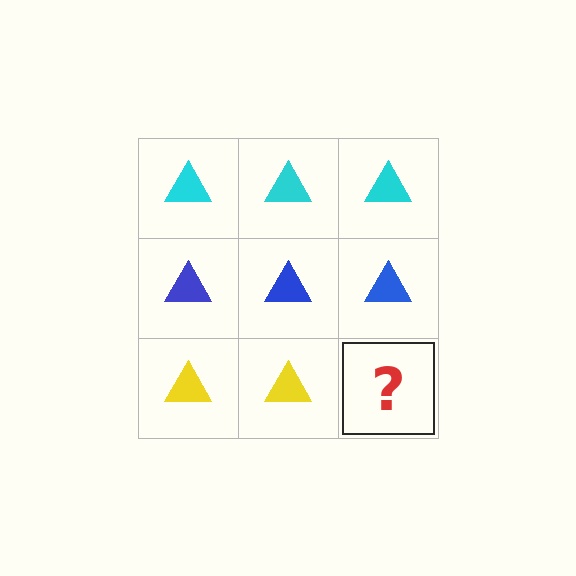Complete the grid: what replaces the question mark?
The question mark should be replaced with a yellow triangle.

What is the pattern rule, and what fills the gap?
The rule is that each row has a consistent color. The gap should be filled with a yellow triangle.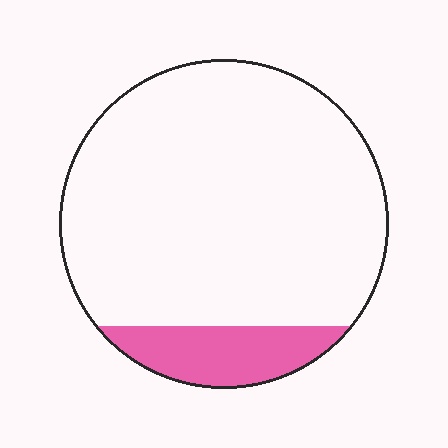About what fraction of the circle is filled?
About one eighth (1/8).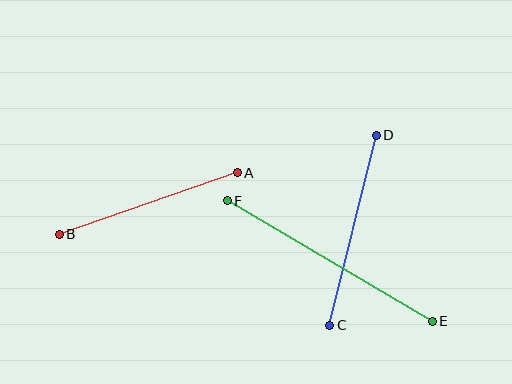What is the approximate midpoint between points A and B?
The midpoint is at approximately (148, 203) pixels.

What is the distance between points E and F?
The distance is approximately 237 pixels.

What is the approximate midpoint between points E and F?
The midpoint is at approximately (330, 261) pixels.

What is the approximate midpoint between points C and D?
The midpoint is at approximately (353, 230) pixels.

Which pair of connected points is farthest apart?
Points E and F are farthest apart.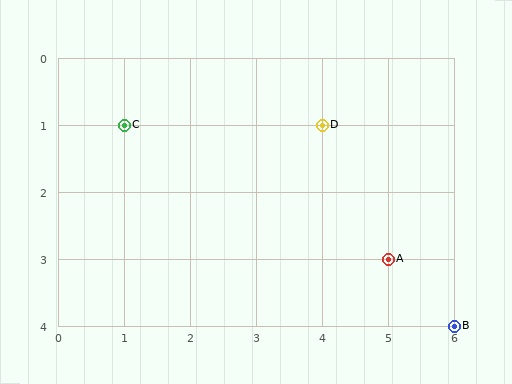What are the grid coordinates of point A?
Point A is at grid coordinates (5, 3).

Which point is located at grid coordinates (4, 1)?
Point D is at (4, 1).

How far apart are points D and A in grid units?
Points D and A are 1 column and 2 rows apart (about 2.2 grid units diagonally).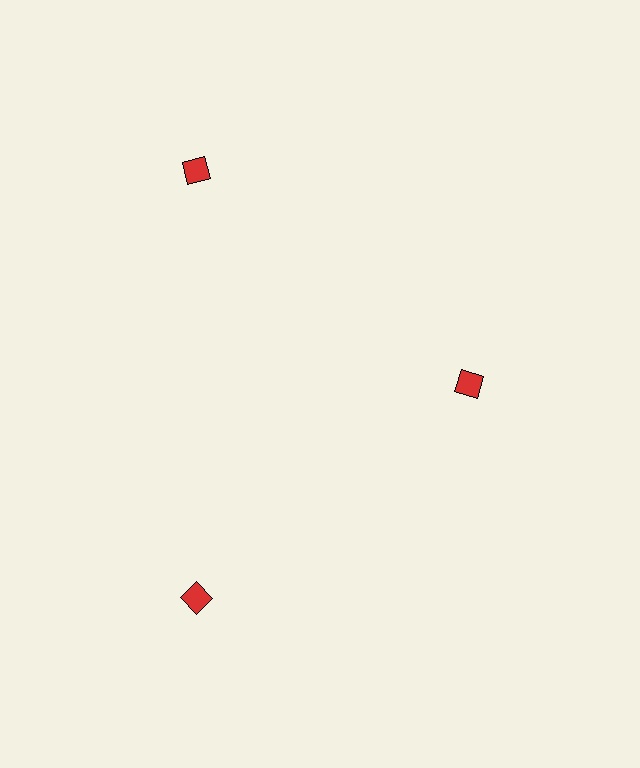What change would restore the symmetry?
The symmetry would be restored by moving it outward, back onto the ring so that all 3 diamonds sit at equal angles and equal distance from the center.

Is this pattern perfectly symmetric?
No. The 3 red diamonds are arranged in a ring, but one element near the 3 o'clock position is pulled inward toward the center, breaking the 3-fold rotational symmetry.